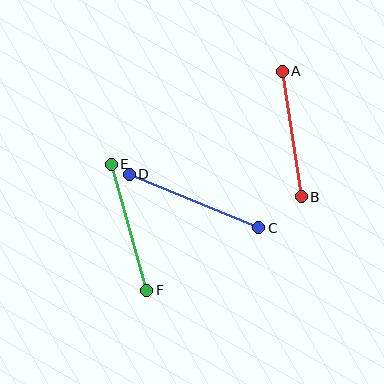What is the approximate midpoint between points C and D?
The midpoint is at approximately (194, 201) pixels.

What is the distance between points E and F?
The distance is approximately 131 pixels.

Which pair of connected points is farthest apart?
Points C and D are farthest apart.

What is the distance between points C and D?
The distance is approximately 140 pixels.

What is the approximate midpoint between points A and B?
The midpoint is at approximately (292, 134) pixels.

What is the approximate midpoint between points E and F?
The midpoint is at approximately (129, 227) pixels.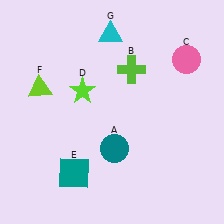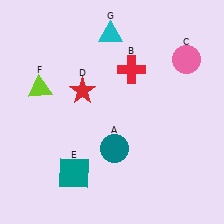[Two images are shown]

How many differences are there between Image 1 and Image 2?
There are 2 differences between the two images.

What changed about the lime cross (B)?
In Image 1, B is lime. In Image 2, it changed to red.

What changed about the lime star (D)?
In Image 1, D is lime. In Image 2, it changed to red.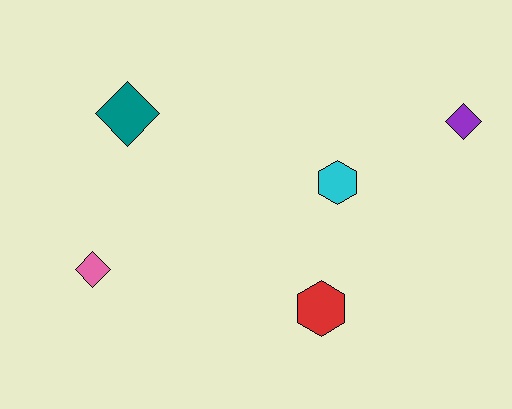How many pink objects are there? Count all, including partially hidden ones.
There is 1 pink object.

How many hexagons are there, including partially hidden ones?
There are 2 hexagons.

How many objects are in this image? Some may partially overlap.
There are 5 objects.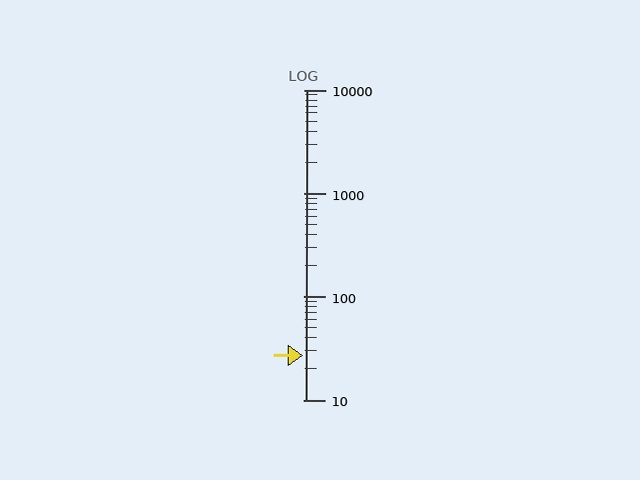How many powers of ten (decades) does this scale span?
The scale spans 3 decades, from 10 to 10000.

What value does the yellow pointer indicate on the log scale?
The pointer indicates approximately 27.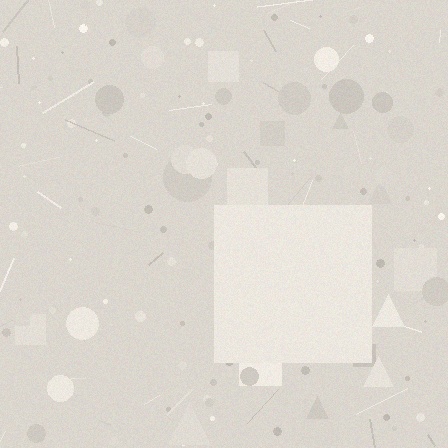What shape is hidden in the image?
A square is hidden in the image.